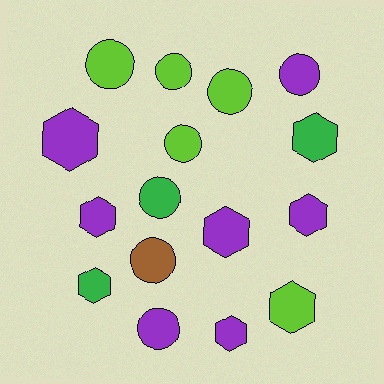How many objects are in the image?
There are 16 objects.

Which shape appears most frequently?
Circle, with 8 objects.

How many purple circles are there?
There are 2 purple circles.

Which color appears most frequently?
Purple, with 7 objects.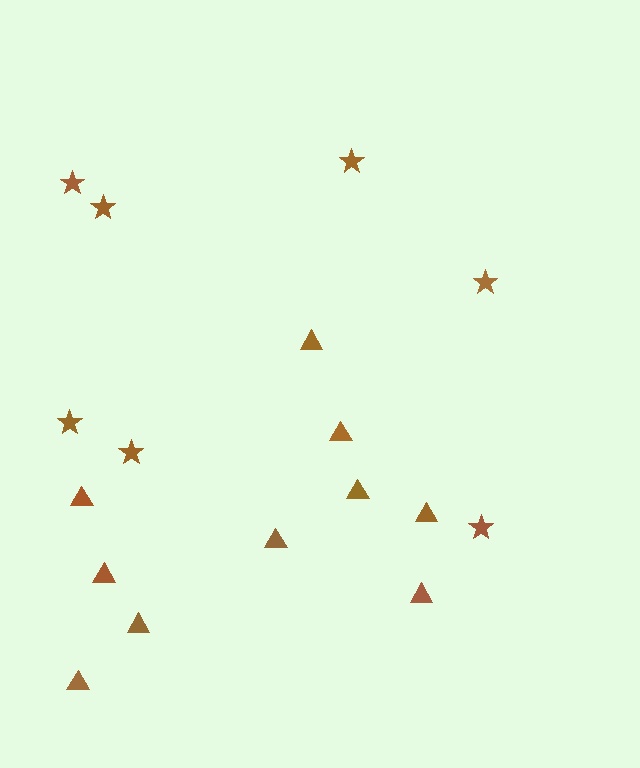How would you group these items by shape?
There are 2 groups: one group of triangles (10) and one group of stars (7).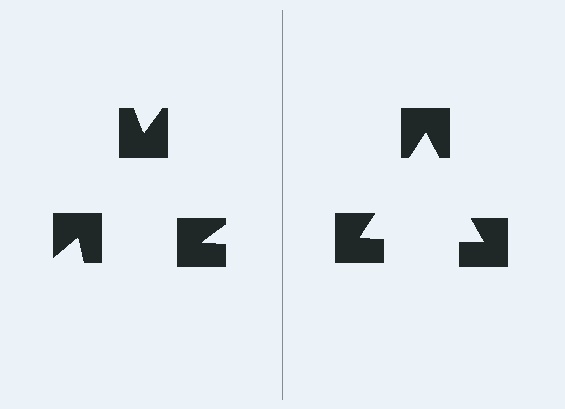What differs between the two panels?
The notched squares are positioned identically on both sides; only the wedge orientations differ. On the right they align to a triangle; on the left they are misaligned.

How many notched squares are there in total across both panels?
6 — 3 on each side.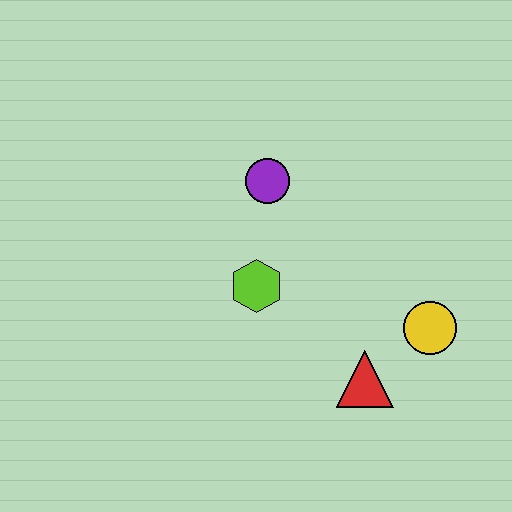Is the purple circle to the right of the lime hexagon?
Yes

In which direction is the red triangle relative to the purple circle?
The red triangle is below the purple circle.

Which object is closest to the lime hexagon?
The purple circle is closest to the lime hexagon.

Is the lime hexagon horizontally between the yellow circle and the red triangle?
No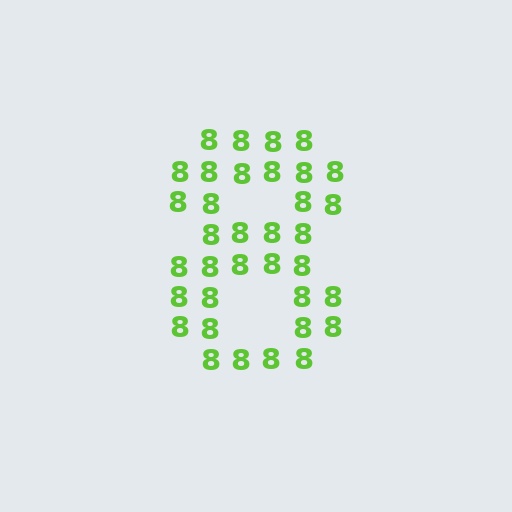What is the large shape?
The large shape is the digit 8.